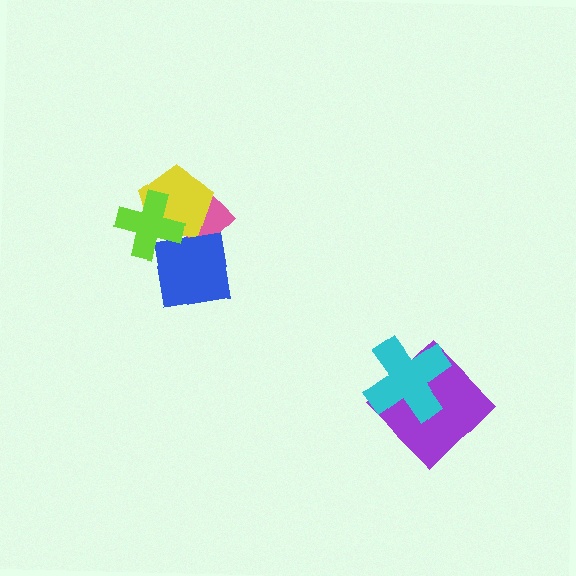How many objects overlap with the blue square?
3 objects overlap with the blue square.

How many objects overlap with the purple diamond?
1 object overlaps with the purple diamond.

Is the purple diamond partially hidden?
Yes, it is partially covered by another shape.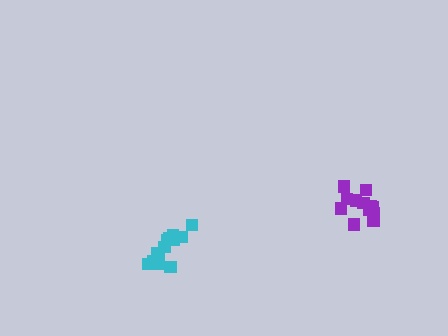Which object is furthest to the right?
The purple cluster is rightmost.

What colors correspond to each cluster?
The clusters are colored: cyan, purple.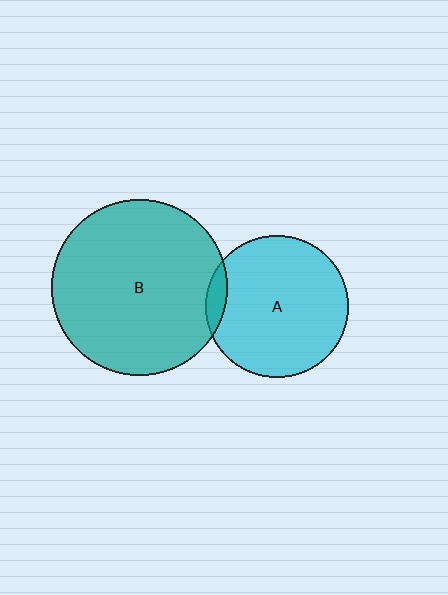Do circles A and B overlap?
Yes.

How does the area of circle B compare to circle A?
Approximately 1.5 times.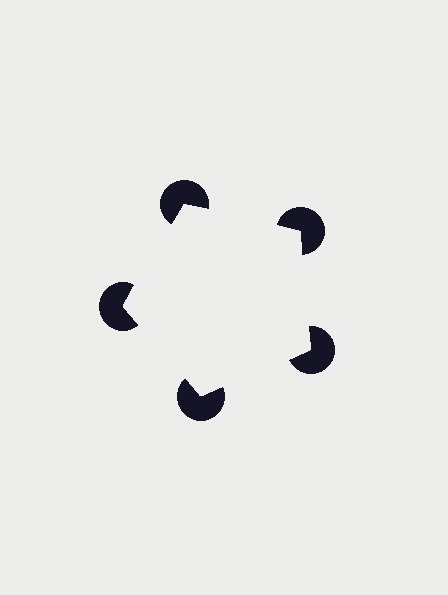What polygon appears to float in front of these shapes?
An illusory pentagon — its edges are inferred from the aligned wedge cuts in the pac-man discs, not physically drawn.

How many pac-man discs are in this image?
There are 5 — one at each vertex of the illusory pentagon.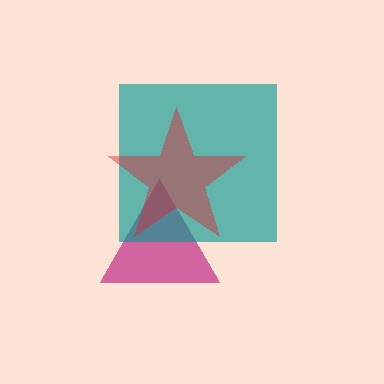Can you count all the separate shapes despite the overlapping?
Yes, there are 3 separate shapes.